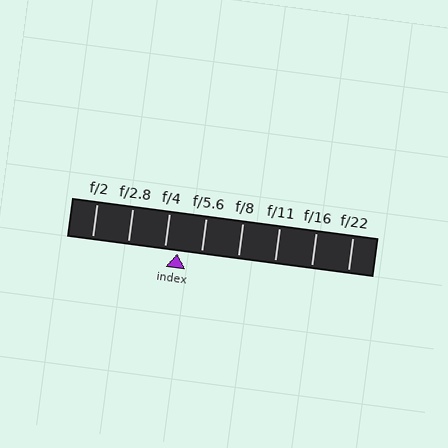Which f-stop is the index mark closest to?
The index mark is closest to f/4.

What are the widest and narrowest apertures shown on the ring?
The widest aperture shown is f/2 and the narrowest is f/22.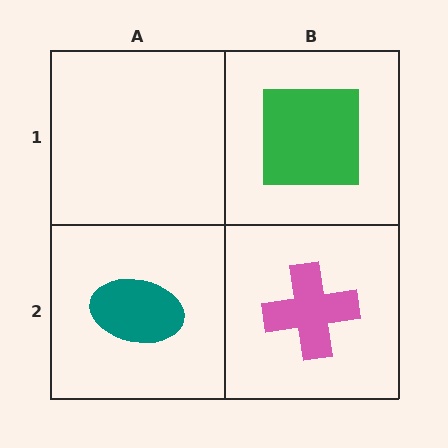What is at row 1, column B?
A green square.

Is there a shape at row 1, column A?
No, that cell is empty.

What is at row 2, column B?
A pink cross.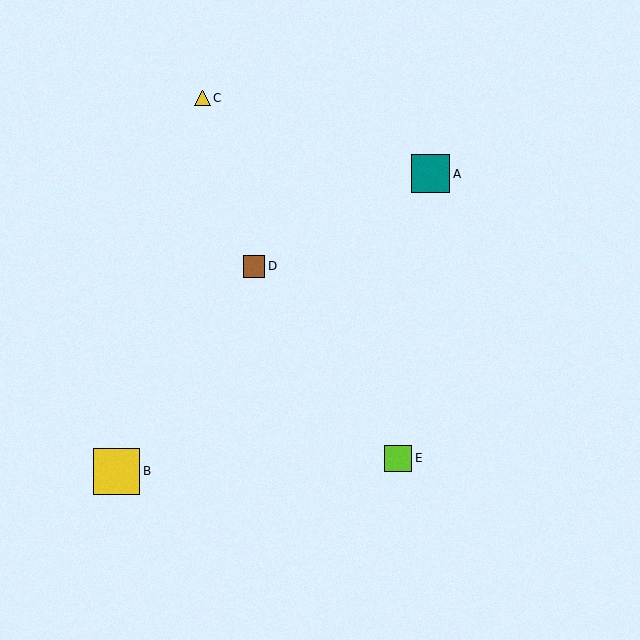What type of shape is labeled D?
Shape D is a brown square.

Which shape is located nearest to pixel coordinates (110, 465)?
The yellow square (labeled B) at (117, 471) is nearest to that location.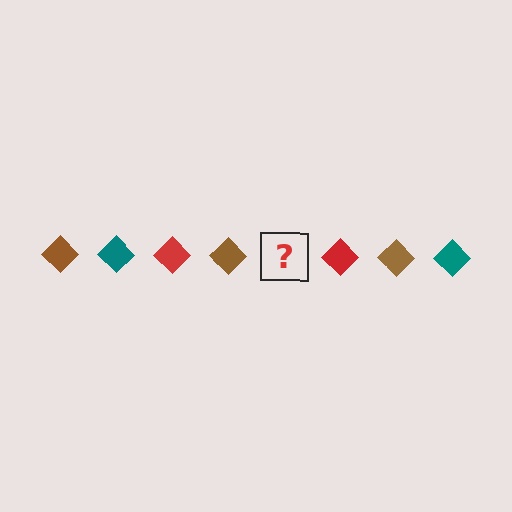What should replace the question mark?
The question mark should be replaced with a teal diamond.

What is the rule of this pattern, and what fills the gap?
The rule is that the pattern cycles through brown, teal, red diamonds. The gap should be filled with a teal diamond.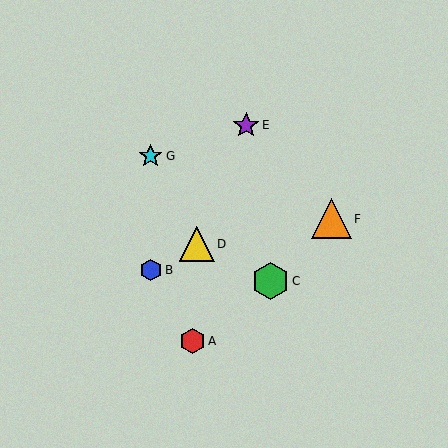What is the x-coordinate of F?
Object F is at x≈331.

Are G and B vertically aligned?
Yes, both are at x≈151.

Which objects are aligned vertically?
Objects B, G are aligned vertically.